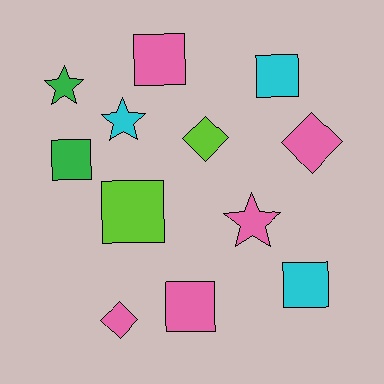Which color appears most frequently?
Pink, with 5 objects.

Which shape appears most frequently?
Square, with 6 objects.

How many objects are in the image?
There are 12 objects.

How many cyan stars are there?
There is 1 cyan star.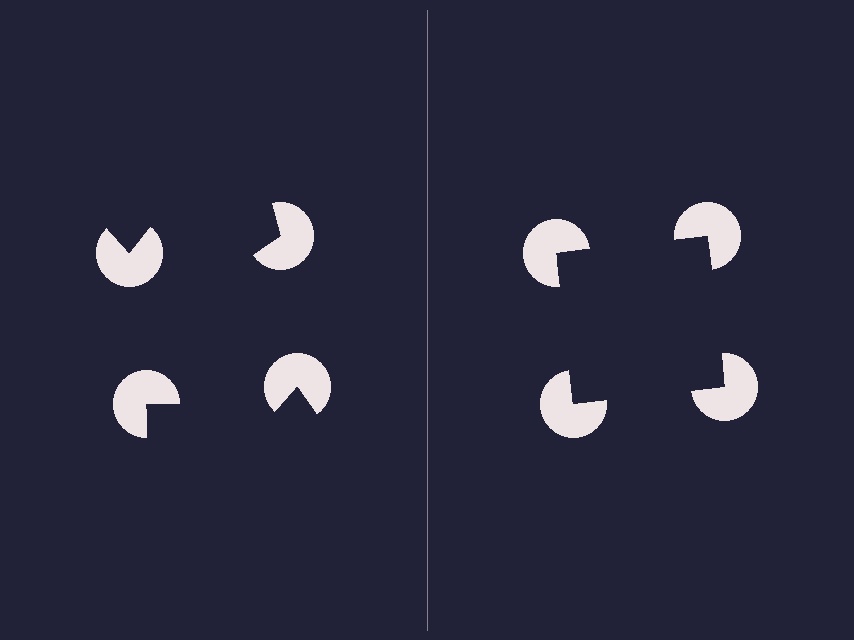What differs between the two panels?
The pac-man discs are positioned identically on both sides; only the wedge orientations differ. On the right they align to a square; on the left they are misaligned.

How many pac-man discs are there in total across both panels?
8 — 4 on each side.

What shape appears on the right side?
An illusory square.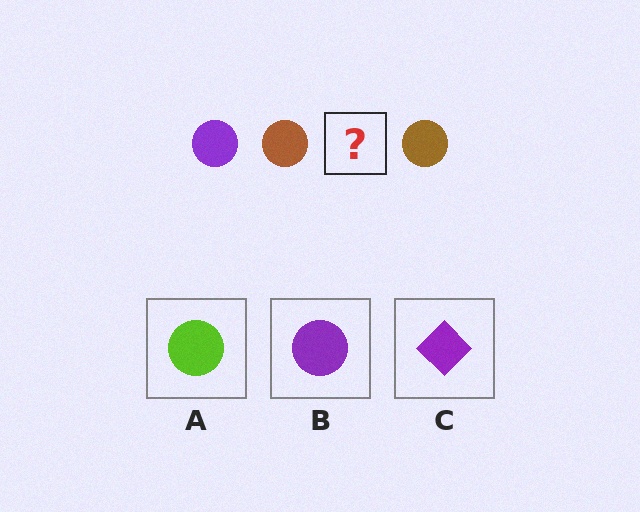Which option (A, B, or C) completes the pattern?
B.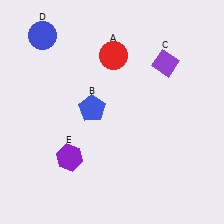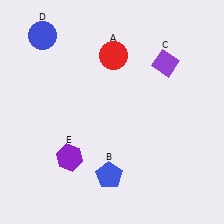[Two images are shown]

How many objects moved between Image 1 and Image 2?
1 object moved between the two images.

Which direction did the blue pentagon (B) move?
The blue pentagon (B) moved down.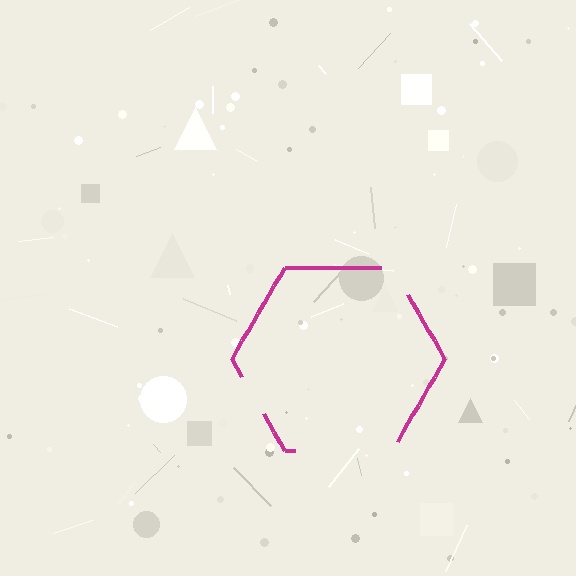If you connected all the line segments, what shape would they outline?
They would outline a hexagon.